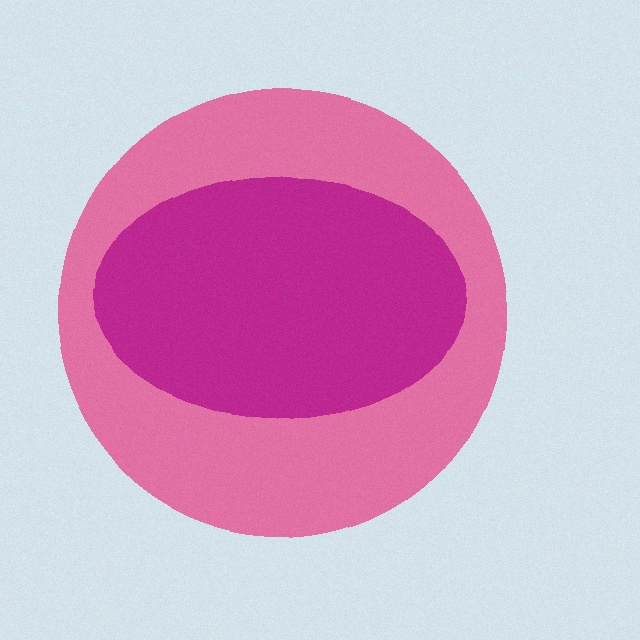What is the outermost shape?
The pink circle.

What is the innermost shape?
The magenta ellipse.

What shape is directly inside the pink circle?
The magenta ellipse.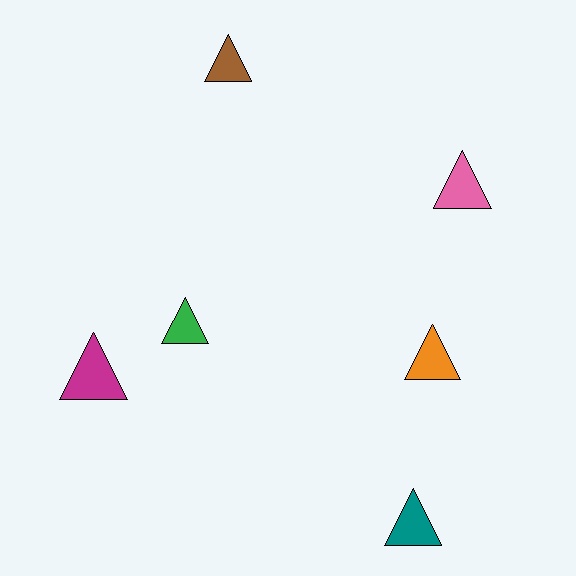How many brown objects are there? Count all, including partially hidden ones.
There is 1 brown object.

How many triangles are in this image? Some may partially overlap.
There are 6 triangles.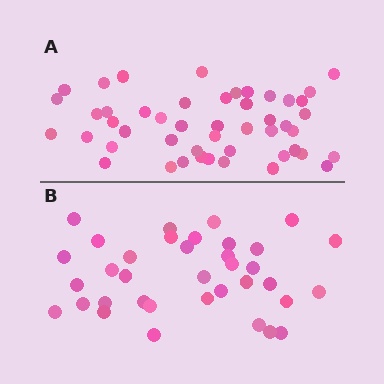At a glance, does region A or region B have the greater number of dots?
Region A (the top region) has more dots.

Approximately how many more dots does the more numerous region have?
Region A has roughly 12 or so more dots than region B.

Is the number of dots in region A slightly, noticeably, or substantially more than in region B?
Region A has noticeably more, but not dramatically so. The ratio is roughly 1.3 to 1.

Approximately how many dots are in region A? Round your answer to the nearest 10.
About 50 dots. (The exact count is 48, which rounds to 50.)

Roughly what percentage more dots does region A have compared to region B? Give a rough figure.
About 35% more.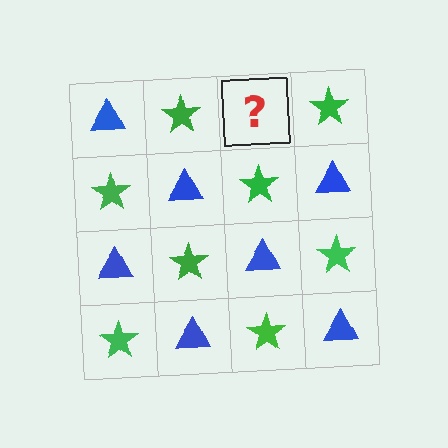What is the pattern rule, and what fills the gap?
The rule is that it alternates blue triangle and green star in a checkerboard pattern. The gap should be filled with a blue triangle.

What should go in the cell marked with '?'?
The missing cell should contain a blue triangle.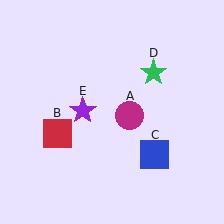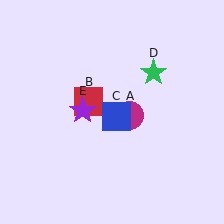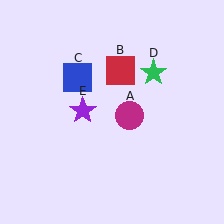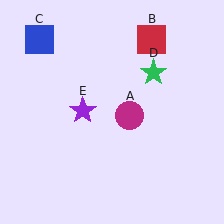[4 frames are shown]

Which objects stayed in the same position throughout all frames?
Magenta circle (object A) and green star (object D) and purple star (object E) remained stationary.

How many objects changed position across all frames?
2 objects changed position: red square (object B), blue square (object C).